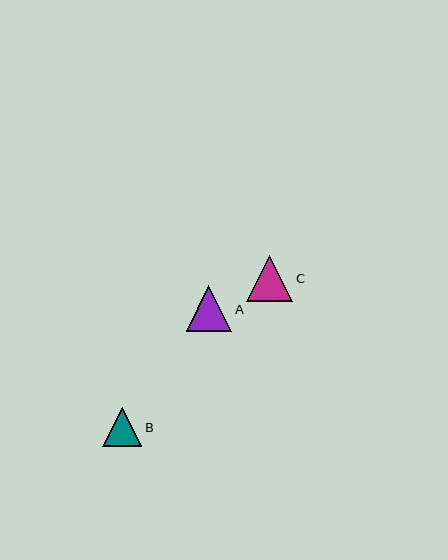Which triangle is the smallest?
Triangle B is the smallest with a size of approximately 39 pixels.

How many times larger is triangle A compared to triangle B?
Triangle A is approximately 1.2 times the size of triangle B.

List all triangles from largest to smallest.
From largest to smallest: C, A, B.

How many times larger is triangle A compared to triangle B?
Triangle A is approximately 1.2 times the size of triangle B.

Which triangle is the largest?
Triangle C is the largest with a size of approximately 46 pixels.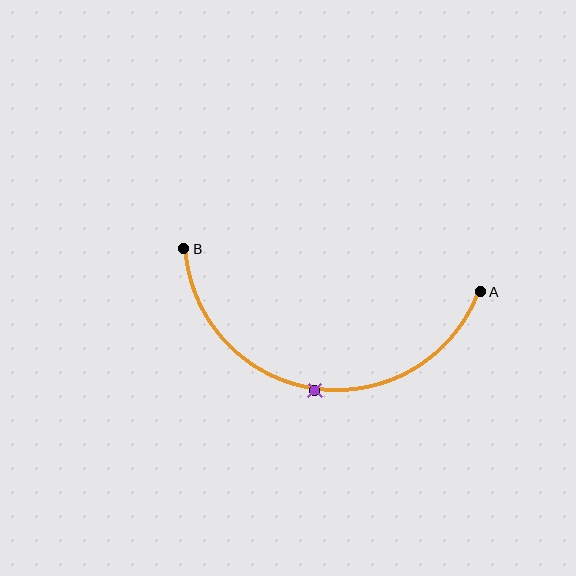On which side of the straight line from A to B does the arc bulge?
The arc bulges below the straight line connecting A and B.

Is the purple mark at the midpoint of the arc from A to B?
Yes. The purple mark lies on the arc at equal arc-length from both A and B — it is the arc midpoint.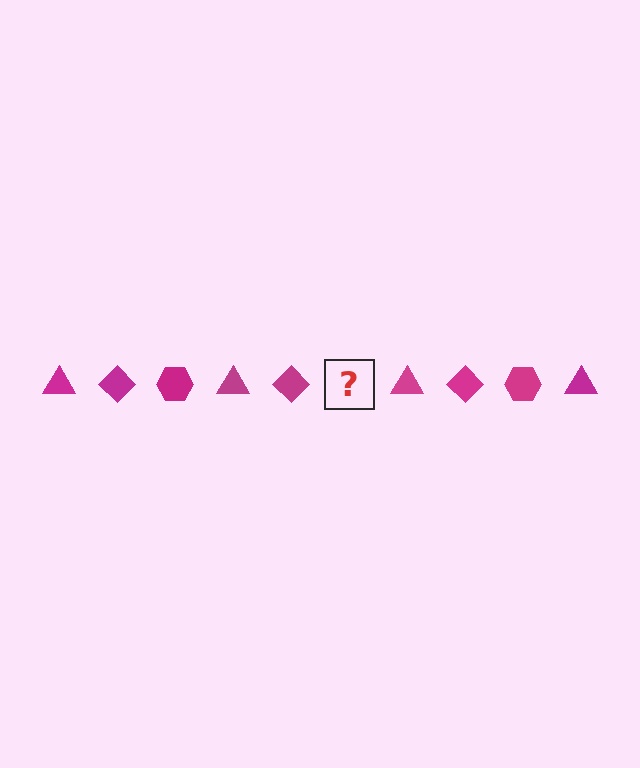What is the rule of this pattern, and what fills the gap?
The rule is that the pattern cycles through triangle, diamond, hexagon shapes in magenta. The gap should be filled with a magenta hexagon.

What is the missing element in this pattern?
The missing element is a magenta hexagon.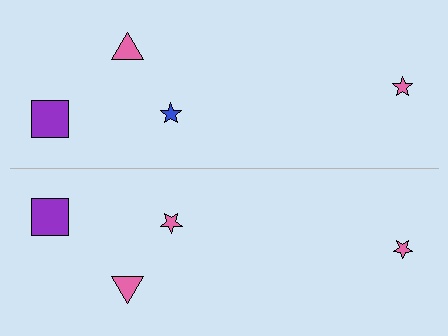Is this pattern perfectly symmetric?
No, the pattern is not perfectly symmetric. The pink star on the bottom side breaks the symmetry — its mirror counterpart is blue.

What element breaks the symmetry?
The pink star on the bottom side breaks the symmetry — its mirror counterpart is blue.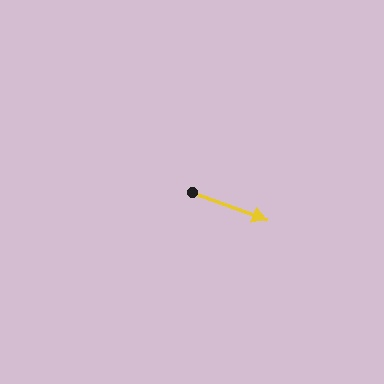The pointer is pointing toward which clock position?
Roughly 4 o'clock.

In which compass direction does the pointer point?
East.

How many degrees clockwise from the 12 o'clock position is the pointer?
Approximately 111 degrees.